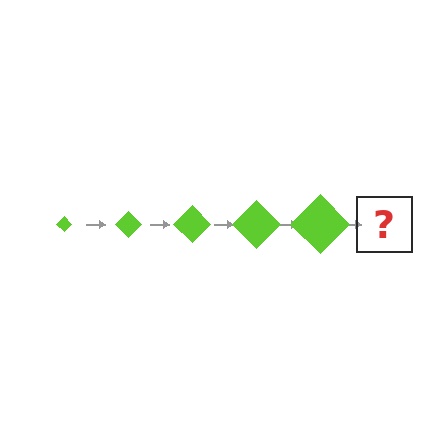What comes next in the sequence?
The next element should be a lime diamond, larger than the previous one.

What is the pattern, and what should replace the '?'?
The pattern is that the diamond gets progressively larger each step. The '?' should be a lime diamond, larger than the previous one.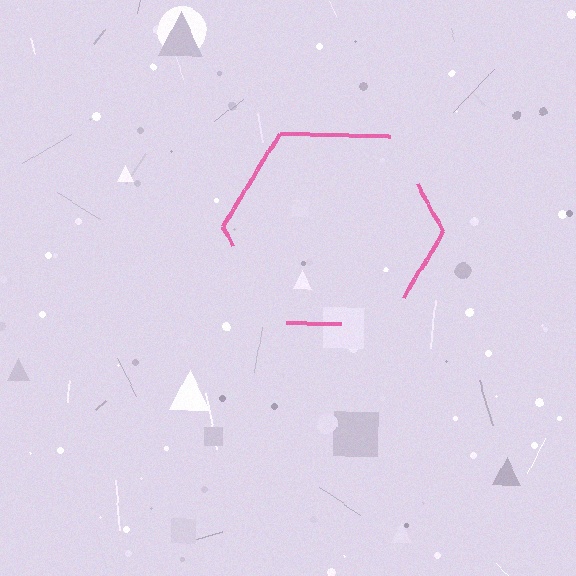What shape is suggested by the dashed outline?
The dashed outline suggests a hexagon.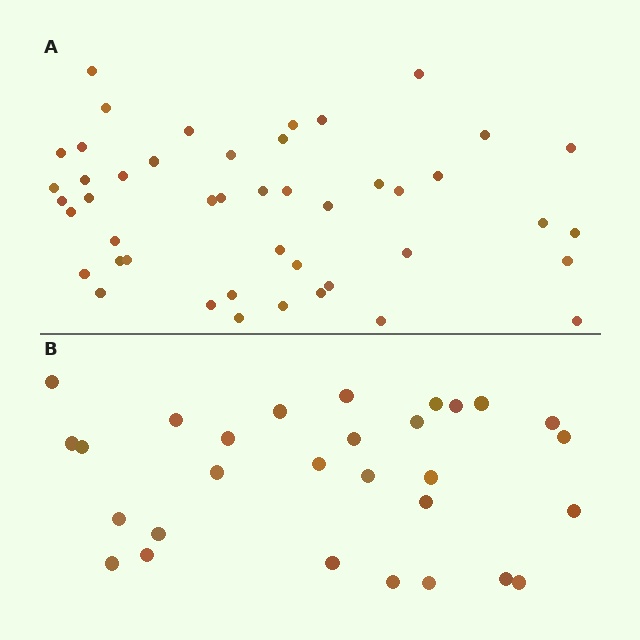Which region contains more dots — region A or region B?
Region A (the top region) has more dots.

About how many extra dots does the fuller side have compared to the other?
Region A has approximately 15 more dots than region B.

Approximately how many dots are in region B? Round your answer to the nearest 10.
About 30 dots. (The exact count is 29, which rounds to 30.)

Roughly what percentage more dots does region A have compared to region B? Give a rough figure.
About 60% more.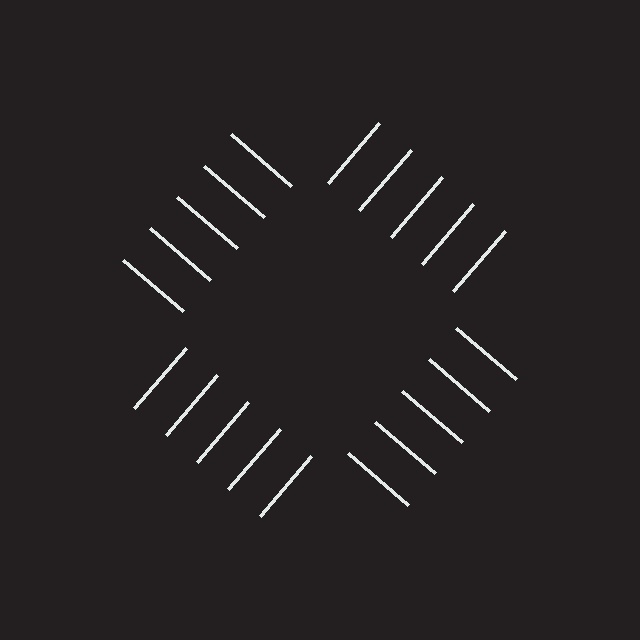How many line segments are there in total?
20 — 5 along each of the 4 edges.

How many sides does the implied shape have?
4 sides — the line-ends trace a square.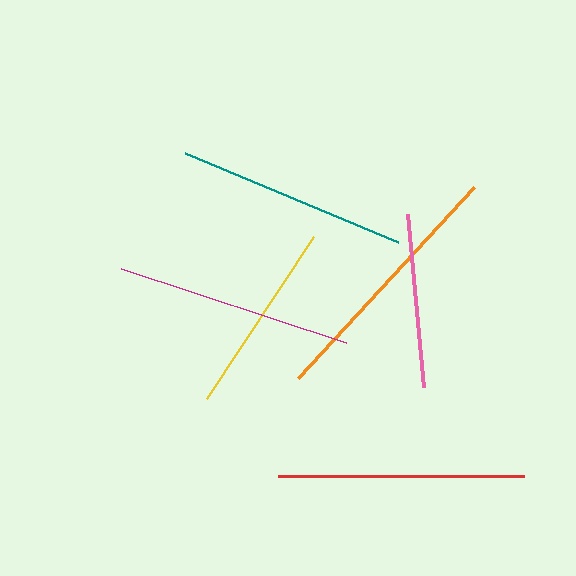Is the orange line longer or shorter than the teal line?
The orange line is longer than the teal line.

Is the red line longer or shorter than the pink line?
The red line is longer than the pink line.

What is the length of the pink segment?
The pink segment is approximately 173 pixels long.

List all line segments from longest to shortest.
From longest to shortest: orange, red, magenta, teal, yellow, pink.